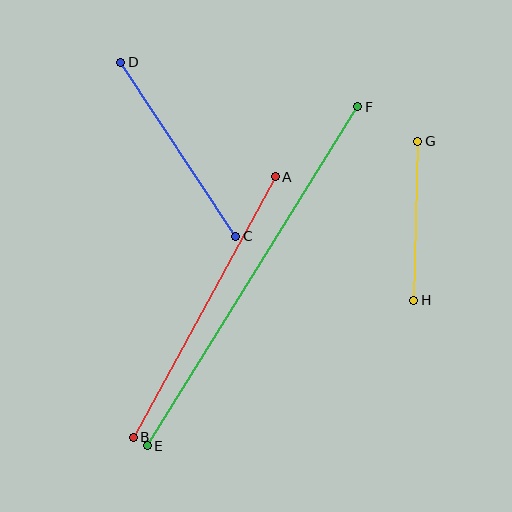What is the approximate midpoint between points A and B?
The midpoint is at approximately (204, 307) pixels.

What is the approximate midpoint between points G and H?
The midpoint is at approximately (416, 221) pixels.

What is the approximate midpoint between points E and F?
The midpoint is at approximately (253, 276) pixels.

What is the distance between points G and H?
The distance is approximately 159 pixels.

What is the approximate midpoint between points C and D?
The midpoint is at approximately (178, 149) pixels.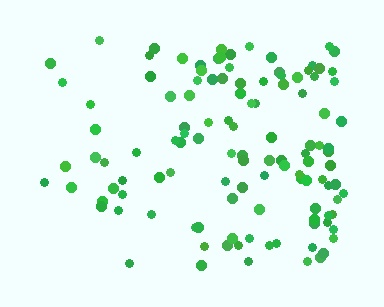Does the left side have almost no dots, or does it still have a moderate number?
Still a moderate number, just noticeably fewer than the right.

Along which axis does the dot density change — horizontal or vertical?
Horizontal.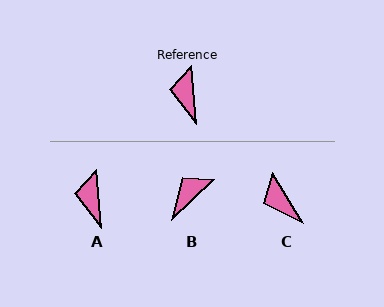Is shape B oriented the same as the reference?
No, it is off by about 52 degrees.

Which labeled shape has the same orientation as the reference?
A.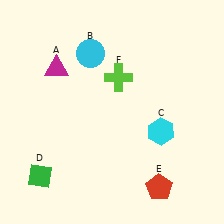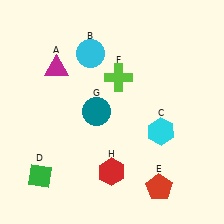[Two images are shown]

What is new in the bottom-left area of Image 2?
A red hexagon (H) was added in the bottom-left area of Image 2.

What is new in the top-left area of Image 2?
A teal circle (G) was added in the top-left area of Image 2.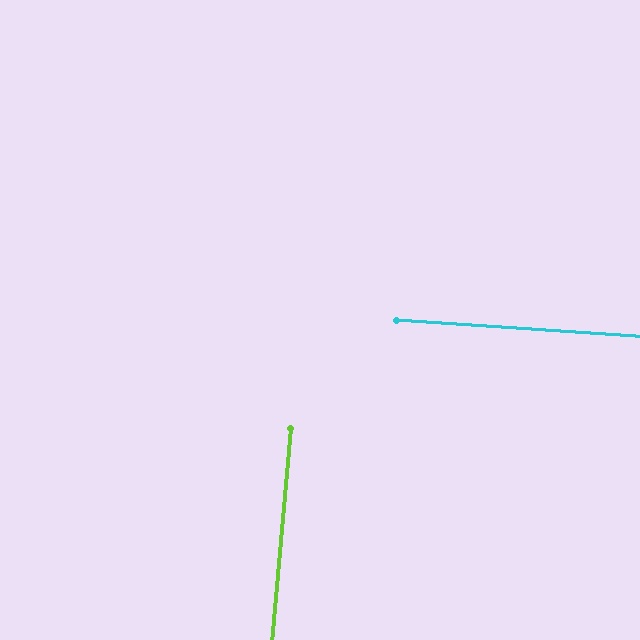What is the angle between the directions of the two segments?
Approximately 89 degrees.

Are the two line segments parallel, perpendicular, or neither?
Perpendicular — they meet at approximately 89°.